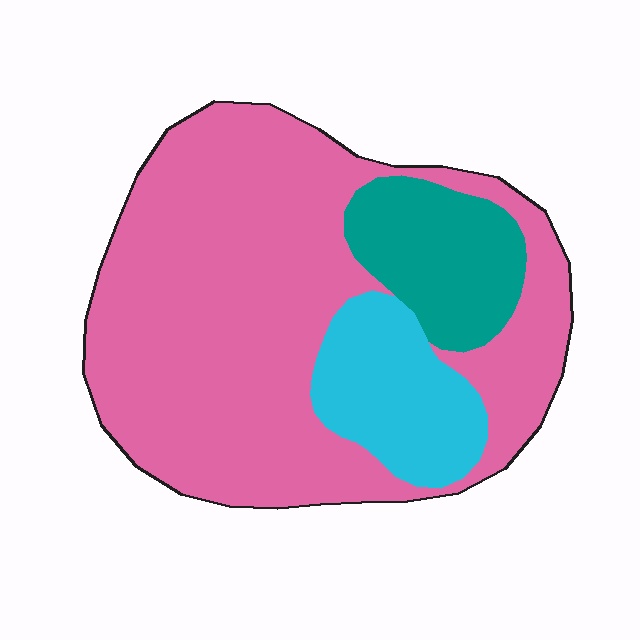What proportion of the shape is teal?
Teal takes up about one eighth (1/8) of the shape.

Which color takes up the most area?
Pink, at roughly 70%.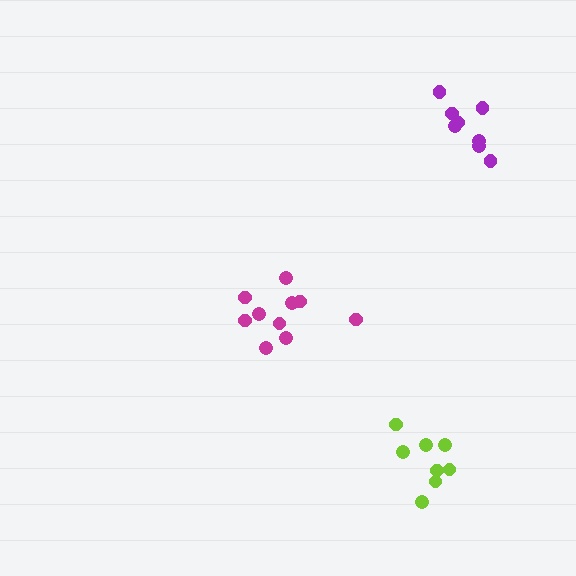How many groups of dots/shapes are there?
There are 3 groups.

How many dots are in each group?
Group 1: 8 dots, Group 2: 10 dots, Group 3: 8 dots (26 total).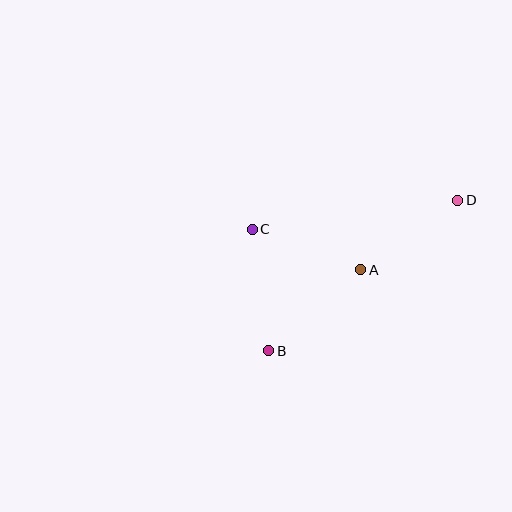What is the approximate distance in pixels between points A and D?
The distance between A and D is approximately 119 pixels.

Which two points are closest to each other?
Points A and C are closest to each other.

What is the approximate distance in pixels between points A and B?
The distance between A and B is approximately 123 pixels.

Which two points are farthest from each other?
Points B and D are farthest from each other.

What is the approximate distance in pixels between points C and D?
The distance between C and D is approximately 208 pixels.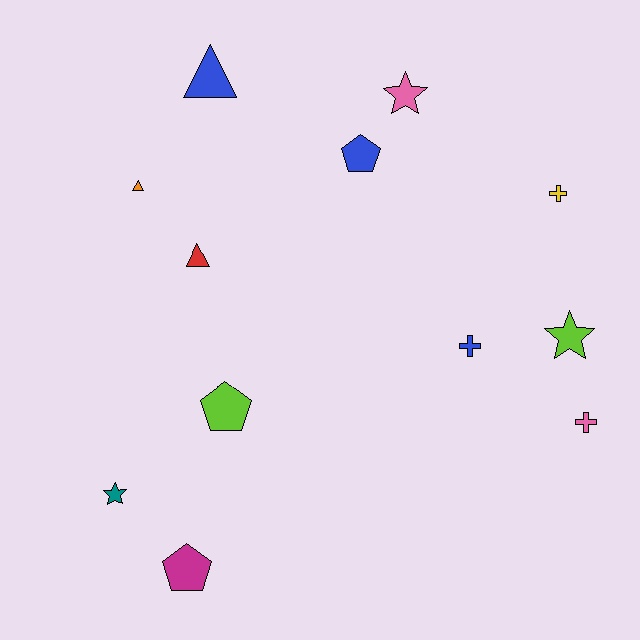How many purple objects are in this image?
There are no purple objects.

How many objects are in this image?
There are 12 objects.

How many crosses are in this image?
There are 3 crosses.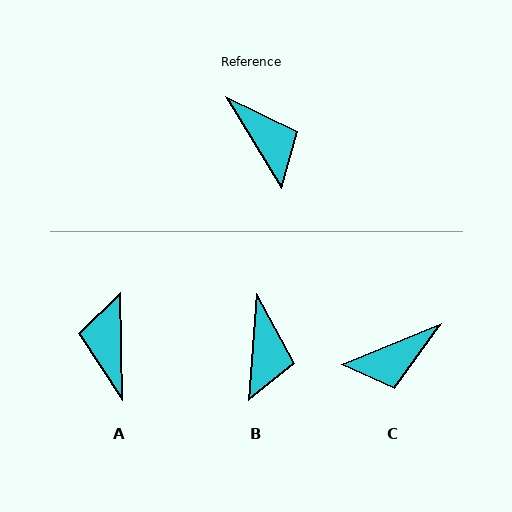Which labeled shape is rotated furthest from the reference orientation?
A, about 149 degrees away.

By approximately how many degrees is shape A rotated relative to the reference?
Approximately 149 degrees counter-clockwise.